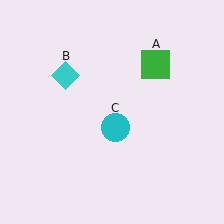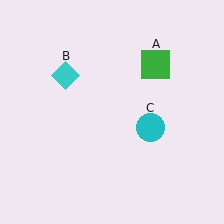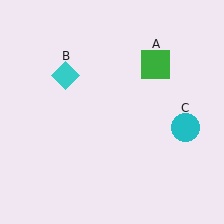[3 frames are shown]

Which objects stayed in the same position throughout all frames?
Green square (object A) and cyan diamond (object B) remained stationary.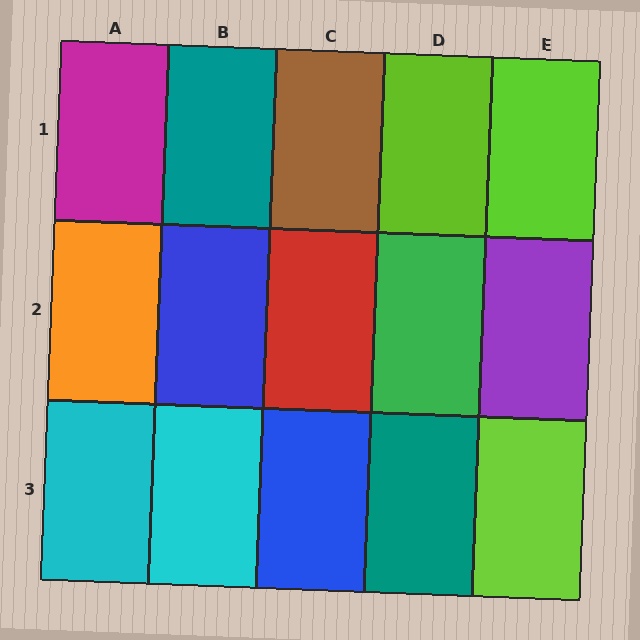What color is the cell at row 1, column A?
Magenta.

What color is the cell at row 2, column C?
Red.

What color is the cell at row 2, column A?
Orange.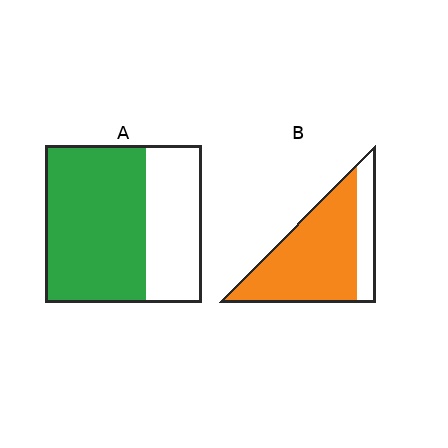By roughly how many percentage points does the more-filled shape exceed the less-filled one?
By roughly 15 percentage points (B over A).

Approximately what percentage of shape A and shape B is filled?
A is approximately 65% and B is approximately 75%.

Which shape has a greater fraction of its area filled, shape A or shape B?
Shape B.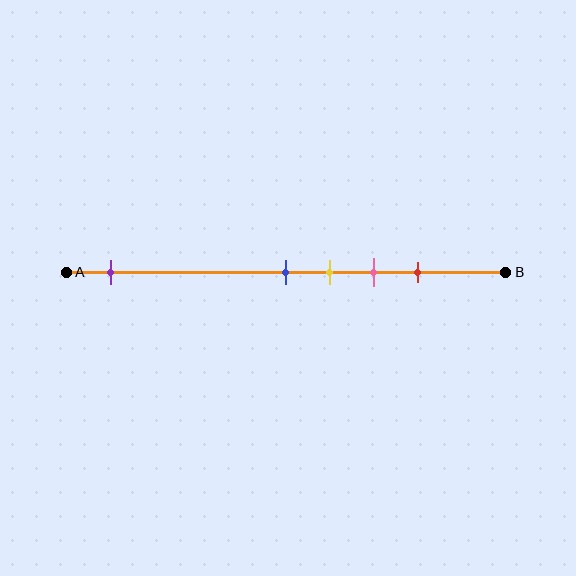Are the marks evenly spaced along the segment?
No, the marks are not evenly spaced.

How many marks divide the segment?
There are 5 marks dividing the segment.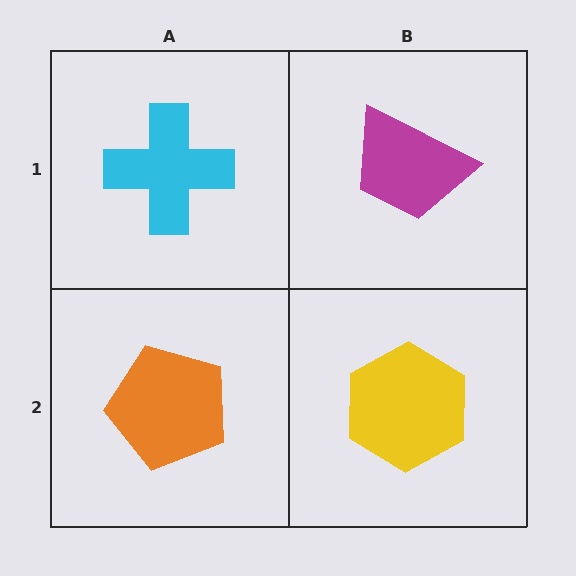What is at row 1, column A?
A cyan cross.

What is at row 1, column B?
A magenta trapezoid.